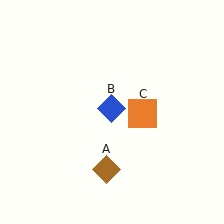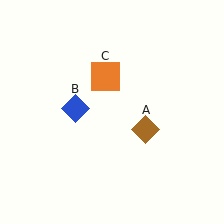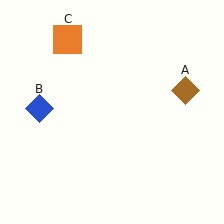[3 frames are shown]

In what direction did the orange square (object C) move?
The orange square (object C) moved up and to the left.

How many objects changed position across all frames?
3 objects changed position: brown diamond (object A), blue diamond (object B), orange square (object C).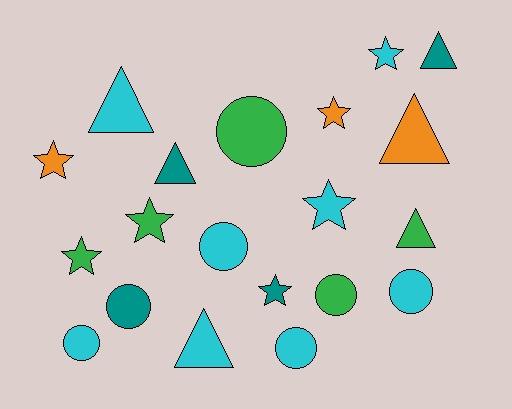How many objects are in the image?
There are 20 objects.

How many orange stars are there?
There are 2 orange stars.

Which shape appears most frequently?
Star, with 7 objects.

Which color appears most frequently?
Cyan, with 8 objects.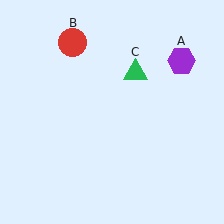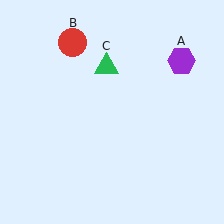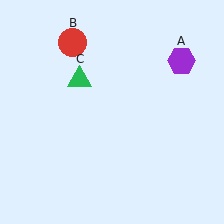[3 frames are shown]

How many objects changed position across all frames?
1 object changed position: green triangle (object C).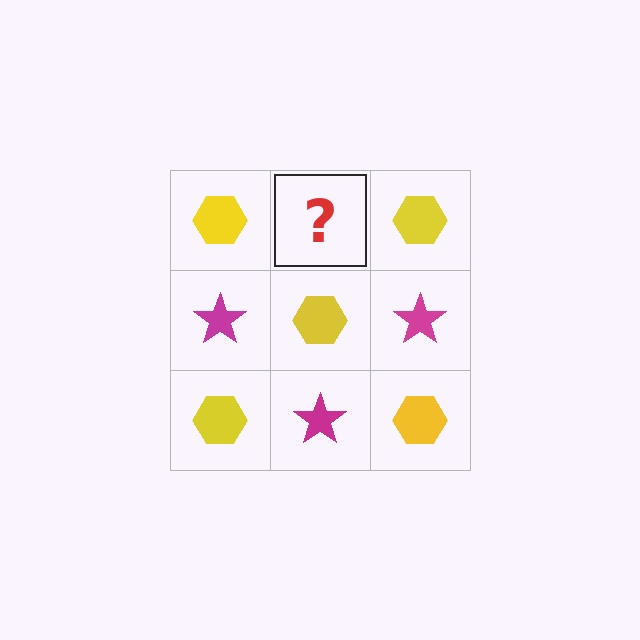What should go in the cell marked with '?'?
The missing cell should contain a magenta star.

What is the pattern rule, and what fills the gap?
The rule is that it alternates yellow hexagon and magenta star in a checkerboard pattern. The gap should be filled with a magenta star.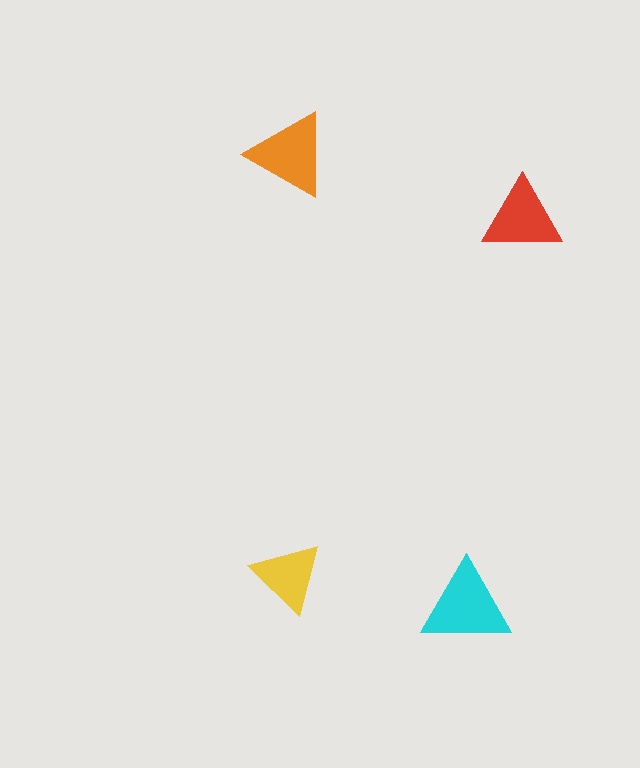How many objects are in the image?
There are 4 objects in the image.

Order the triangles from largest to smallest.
the cyan one, the orange one, the red one, the yellow one.